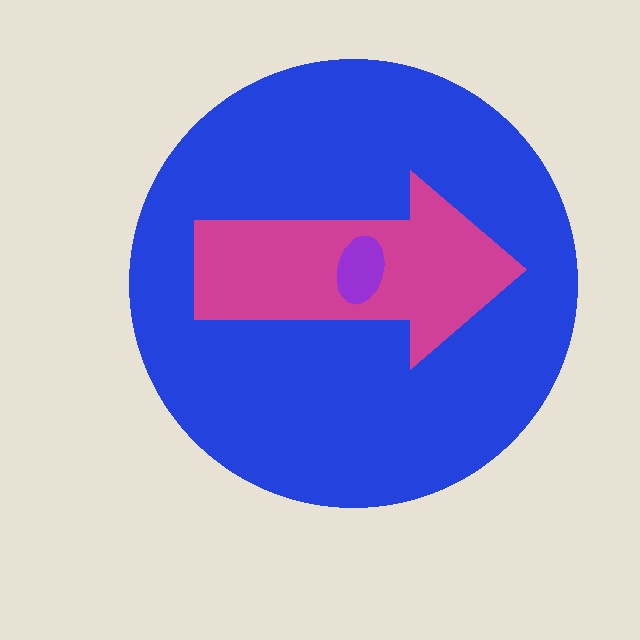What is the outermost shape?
The blue circle.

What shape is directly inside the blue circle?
The magenta arrow.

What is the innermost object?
The purple ellipse.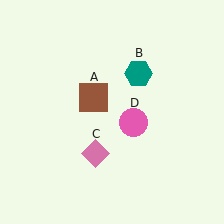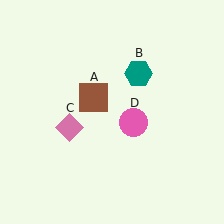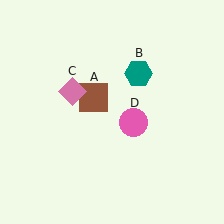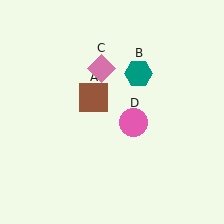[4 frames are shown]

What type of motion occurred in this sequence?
The pink diamond (object C) rotated clockwise around the center of the scene.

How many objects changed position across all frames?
1 object changed position: pink diamond (object C).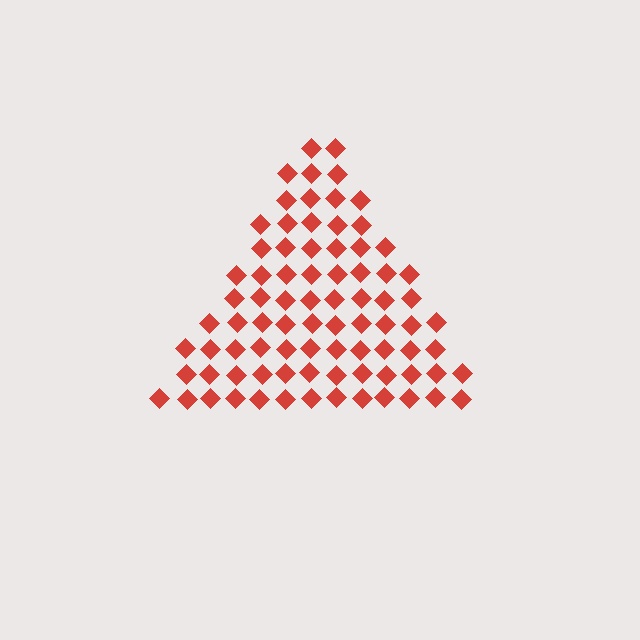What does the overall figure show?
The overall figure shows a triangle.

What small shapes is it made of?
It is made of small diamonds.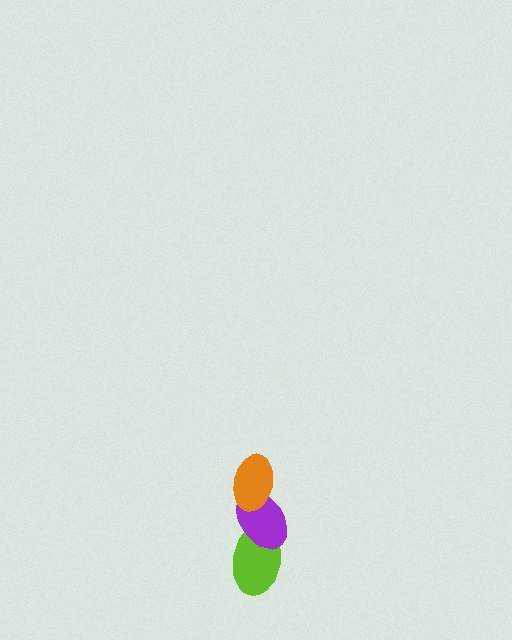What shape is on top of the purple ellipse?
The orange ellipse is on top of the purple ellipse.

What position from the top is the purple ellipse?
The purple ellipse is 2nd from the top.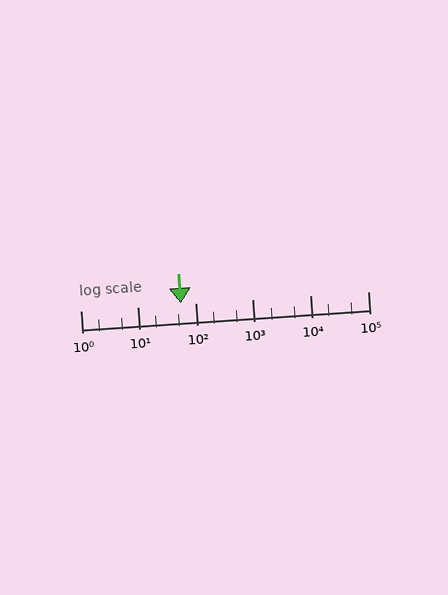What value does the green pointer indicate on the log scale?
The pointer indicates approximately 55.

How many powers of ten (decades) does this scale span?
The scale spans 5 decades, from 1 to 100000.